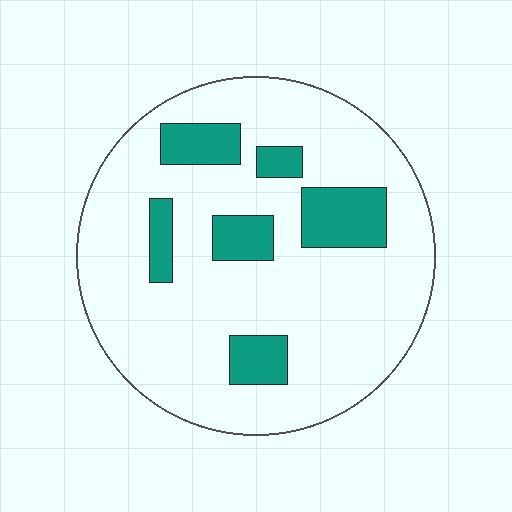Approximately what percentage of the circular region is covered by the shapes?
Approximately 20%.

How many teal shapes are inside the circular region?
6.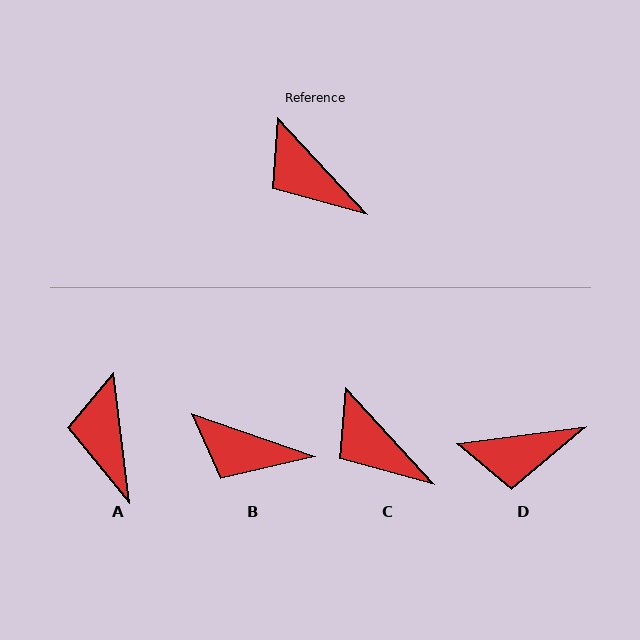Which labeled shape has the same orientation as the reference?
C.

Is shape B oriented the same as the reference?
No, it is off by about 28 degrees.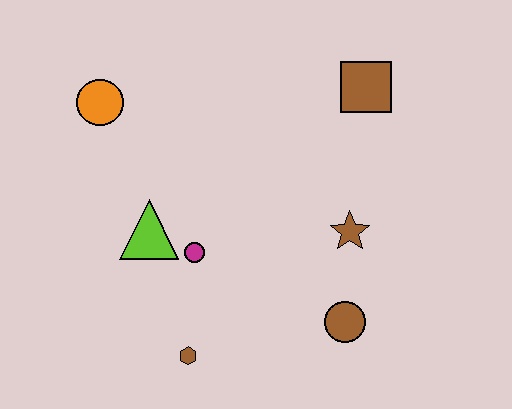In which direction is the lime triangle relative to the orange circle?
The lime triangle is below the orange circle.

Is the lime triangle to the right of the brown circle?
No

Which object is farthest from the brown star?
The orange circle is farthest from the brown star.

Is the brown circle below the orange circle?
Yes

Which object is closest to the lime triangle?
The magenta circle is closest to the lime triangle.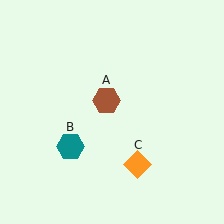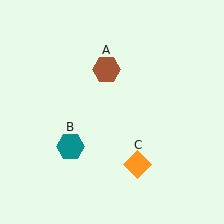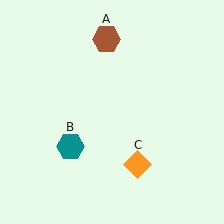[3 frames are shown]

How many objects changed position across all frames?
1 object changed position: brown hexagon (object A).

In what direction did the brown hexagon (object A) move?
The brown hexagon (object A) moved up.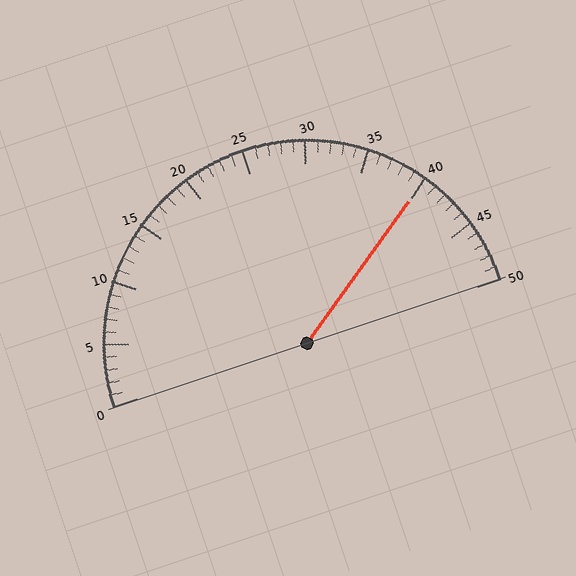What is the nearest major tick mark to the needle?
The nearest major tick mark is 40.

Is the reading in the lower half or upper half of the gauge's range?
The reading is in the upper half of the range (0 to 50).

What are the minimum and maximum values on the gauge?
The gauge ranges from 0 to 50.